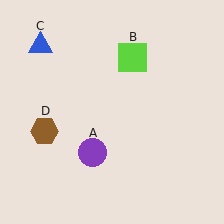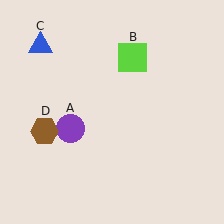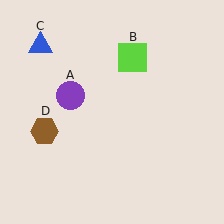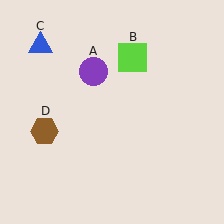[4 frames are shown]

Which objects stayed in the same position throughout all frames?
Lime square (object B) and blue triangle (object C) and brown hexagon (object D) remained stationary.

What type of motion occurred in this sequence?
The purple circle (object A) rotated clockwise around the center of the scene.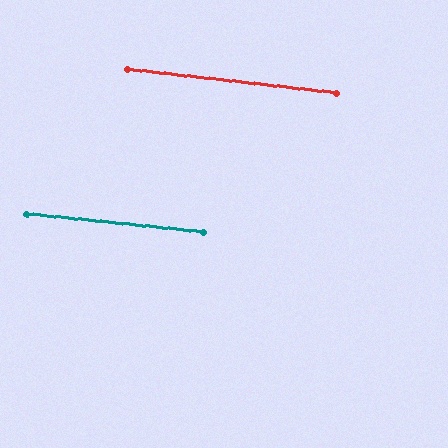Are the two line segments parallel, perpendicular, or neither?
Parallel — their directions differ by only 0.8°.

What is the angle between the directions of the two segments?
Approximately 1 degree.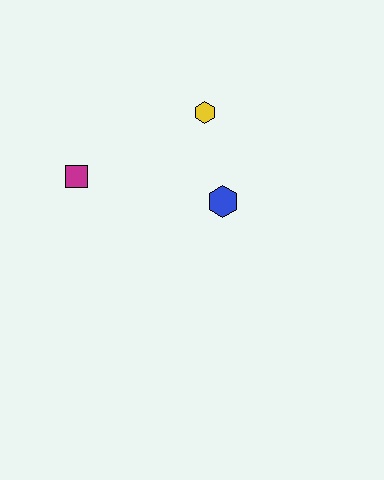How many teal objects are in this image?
There are no teal objects.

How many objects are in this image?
There are 3 objects.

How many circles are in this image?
There are no circles.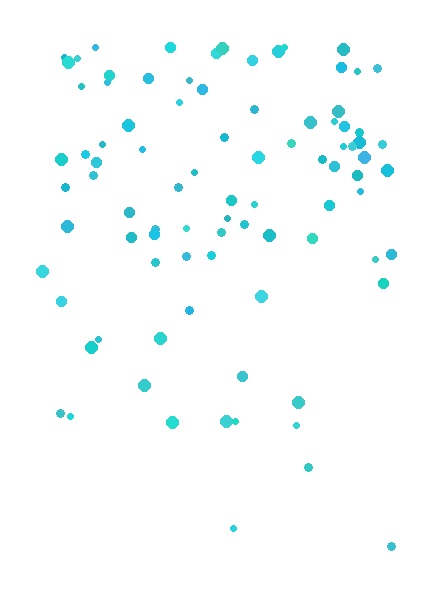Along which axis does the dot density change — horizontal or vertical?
Vertical.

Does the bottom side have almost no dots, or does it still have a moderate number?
Still a moderate number, just noticeably fewer than the top.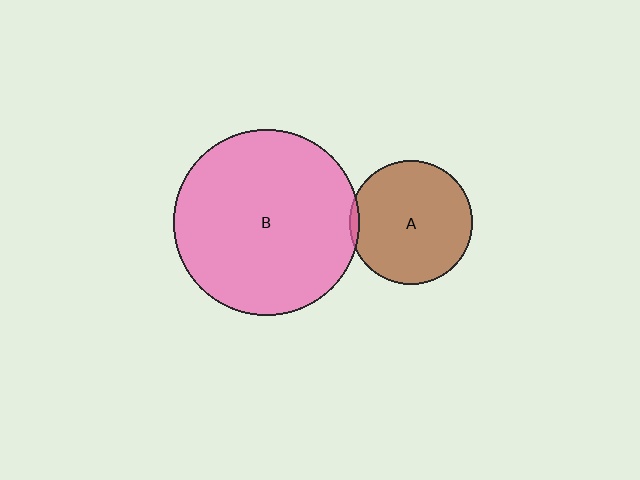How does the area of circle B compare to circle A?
Approximately 2.3 times.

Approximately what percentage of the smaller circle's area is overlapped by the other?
Approximately 5%.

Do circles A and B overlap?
Yes.